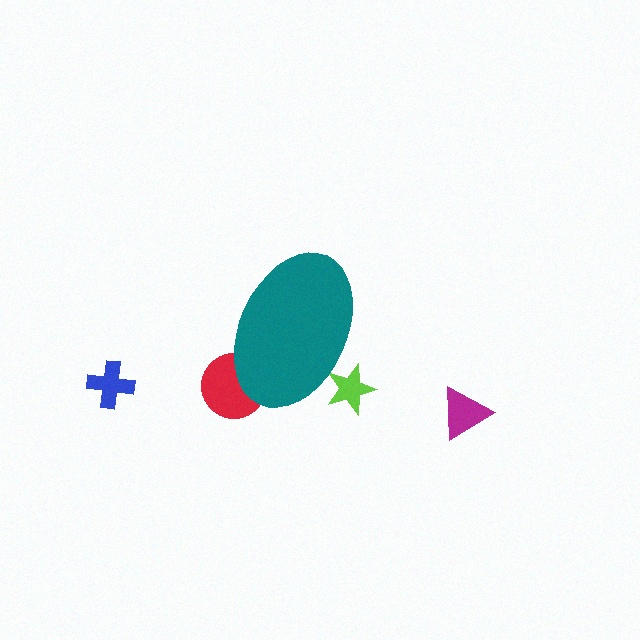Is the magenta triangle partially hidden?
No, the magenta triangle is fully visible.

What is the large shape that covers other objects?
A teal ellipse.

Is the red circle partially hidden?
Yes, the red circle is partially hidden behind the teal ellipse.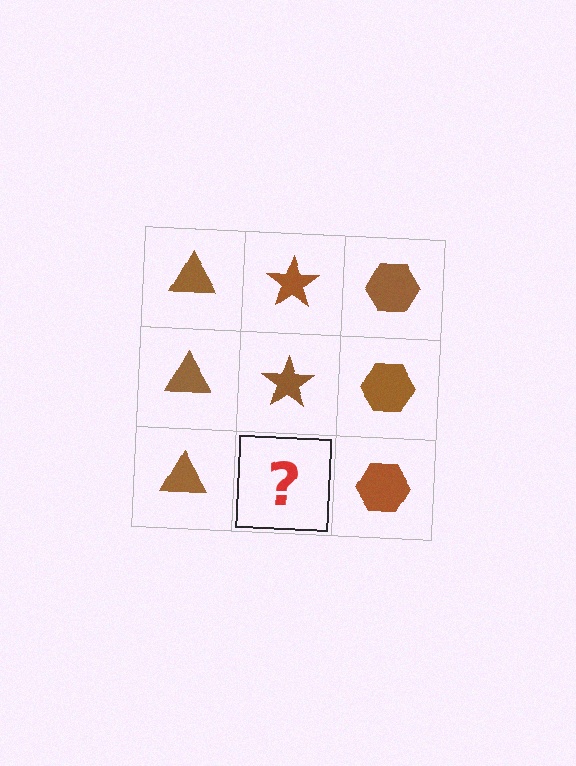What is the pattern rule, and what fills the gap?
The rule is that each column has a consistent shape. The gap should be filled with a brown star.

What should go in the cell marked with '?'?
The missing cell should contain a brown star.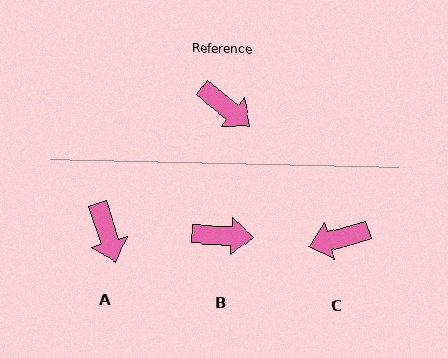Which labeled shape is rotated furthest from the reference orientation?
C, about 126 degrees away.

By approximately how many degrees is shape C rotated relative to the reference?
Approximately 126 degrees clockwise.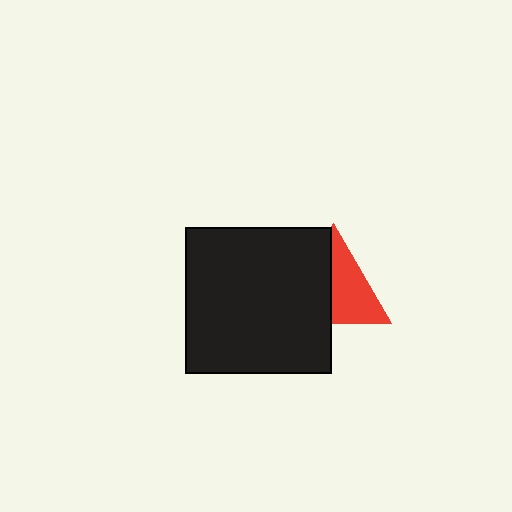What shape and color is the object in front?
The object in front is a black square.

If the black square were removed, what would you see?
You would see the complete red triangle.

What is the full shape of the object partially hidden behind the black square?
The partially hidden object is a red triangle.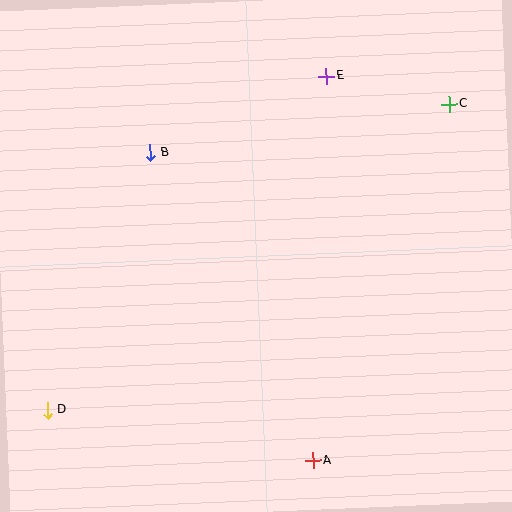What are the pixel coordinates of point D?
Point D is at (48, 410).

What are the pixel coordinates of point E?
Point E is at (326, 76).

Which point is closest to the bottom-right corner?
Point A is closest to the bottom-right corner.